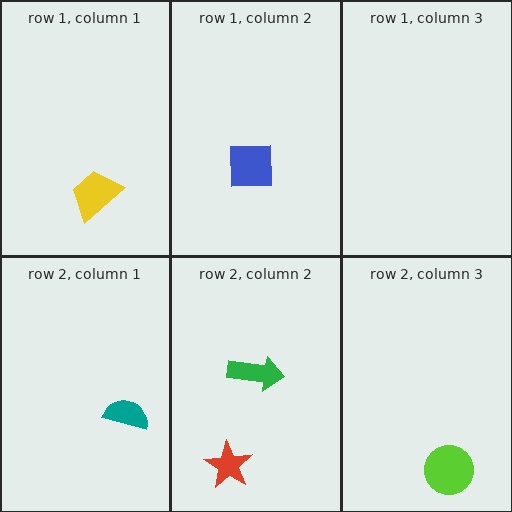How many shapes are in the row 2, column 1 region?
1.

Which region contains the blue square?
The row 1, column 2 region.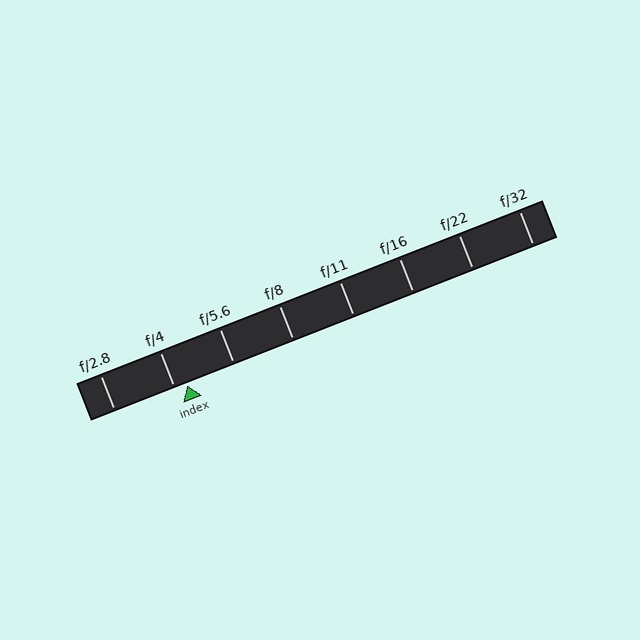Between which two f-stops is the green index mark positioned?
The index mark is between f/4 and f/5.6.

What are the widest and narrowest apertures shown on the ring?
The widest aperture shown is f/2.8 and the narrowest is f/32.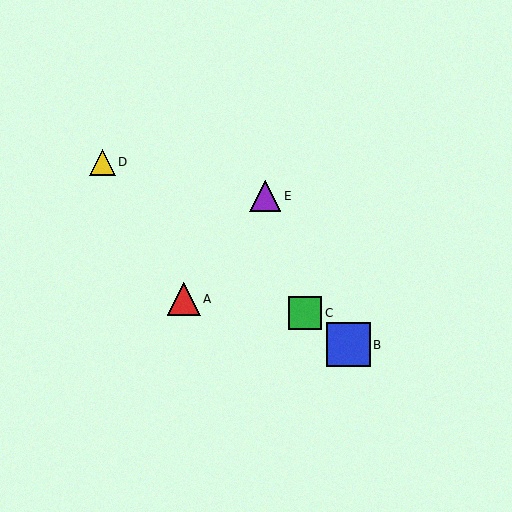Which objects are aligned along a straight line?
Objects B, C, D are aligned along a straight line.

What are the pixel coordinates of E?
Object E is at (265, 196).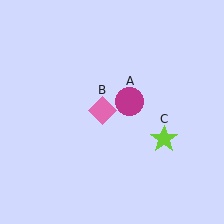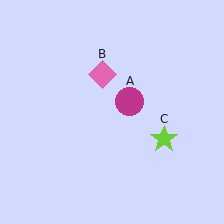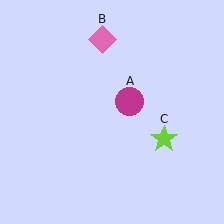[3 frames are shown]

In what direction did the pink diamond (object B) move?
The pink diamond (object B) moved up.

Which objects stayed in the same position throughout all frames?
Magenta circle (object A) and lime star (object C) remained stationary.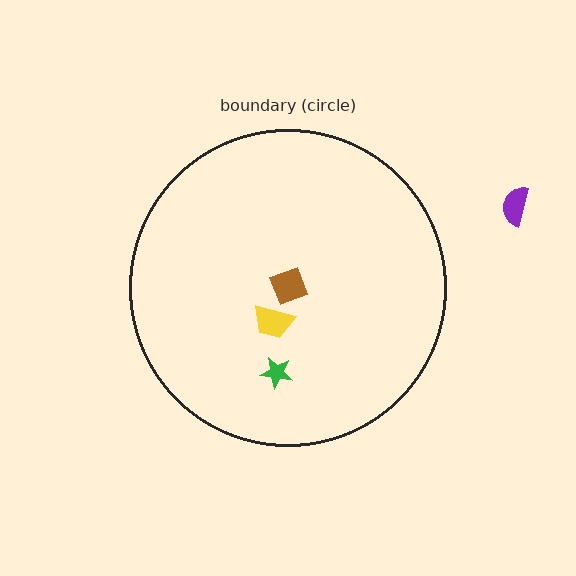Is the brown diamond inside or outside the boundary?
Inside.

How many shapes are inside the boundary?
3 inside, 1 outside.